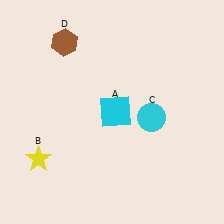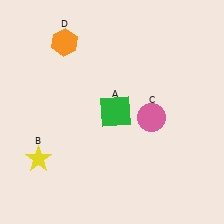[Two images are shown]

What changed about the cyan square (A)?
In Image 1, A is cyan. In Image 2, it changed to green.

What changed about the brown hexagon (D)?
In Image 1, D is brown. In Image 2, it changed to orange.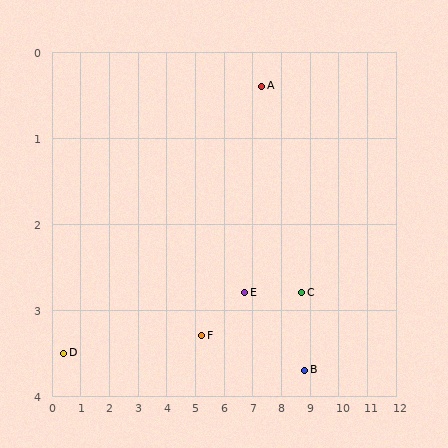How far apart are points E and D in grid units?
Points E and D are about 6.3 grid units apart.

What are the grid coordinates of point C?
Point C is at approximately (8.7, 2.8).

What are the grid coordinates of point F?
Point F is at approximately (5.2, 3.3).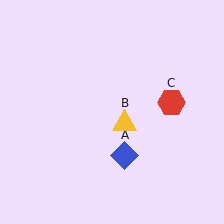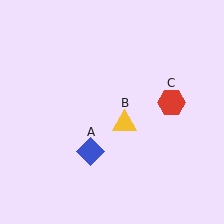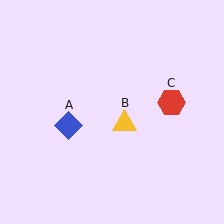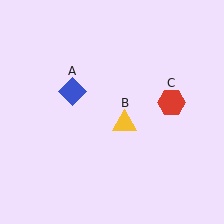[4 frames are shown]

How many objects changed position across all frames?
1 object changed position: blue diamond (object A).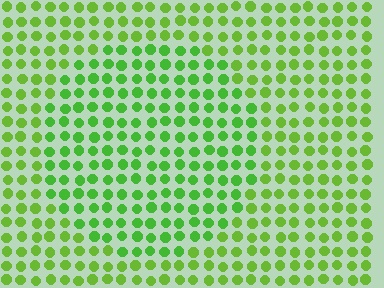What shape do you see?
I see a circle.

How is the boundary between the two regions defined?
The boundary is defined purely by a slight shift in hue (about 18 degrees). Spacing, size, and orientation are identical on both sides.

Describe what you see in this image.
The image is filled with small lime elements in a uniform arrangement. A circle-shaped region is visible where the elements are tinted to a slightly different hue, forming a subtle color boundary.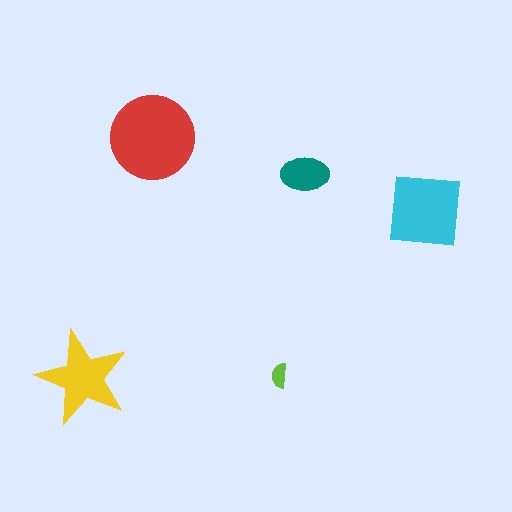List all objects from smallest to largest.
The lime semicircle, the teal ellipse, the yellow star, the cyan square, the red circle.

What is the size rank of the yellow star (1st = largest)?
3rd.